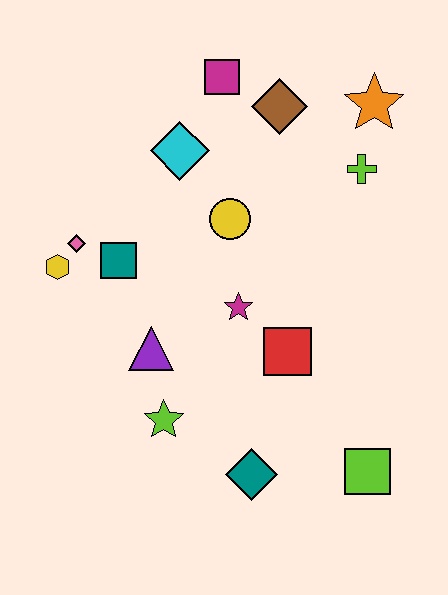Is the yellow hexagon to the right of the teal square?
No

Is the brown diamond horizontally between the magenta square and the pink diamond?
No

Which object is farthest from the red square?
The magenta square is farthest from the red square.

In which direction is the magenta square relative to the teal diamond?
The magenta square is above the teal diamond.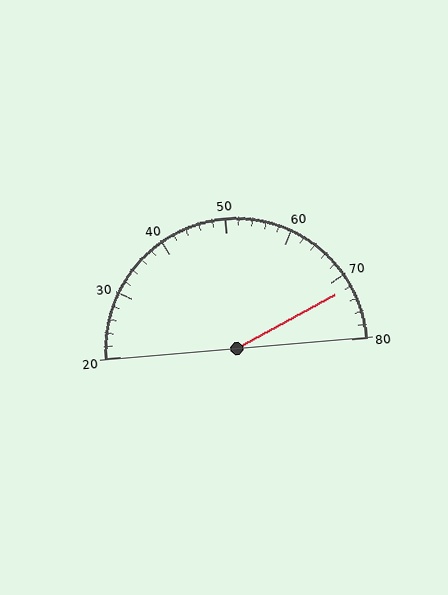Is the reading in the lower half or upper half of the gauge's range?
The reading is in the upper half of the range (20 to 80).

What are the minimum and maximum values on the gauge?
The gauge ranges from 20 to 80.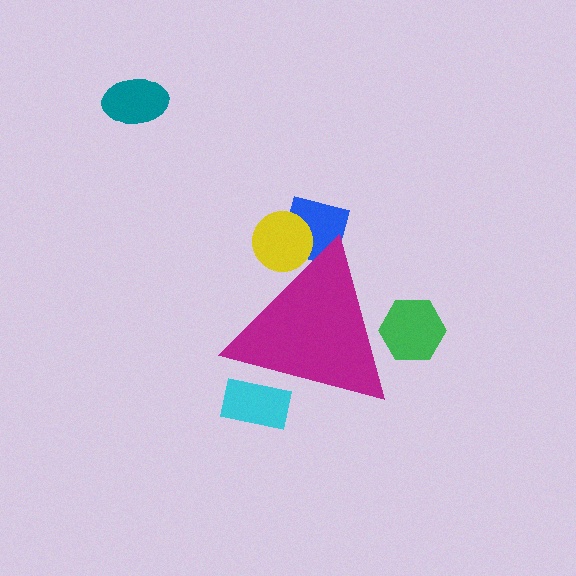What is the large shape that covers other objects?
A magenta triangle.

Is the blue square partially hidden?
Yes, the blue square is partially hidden behind the magenta triangle.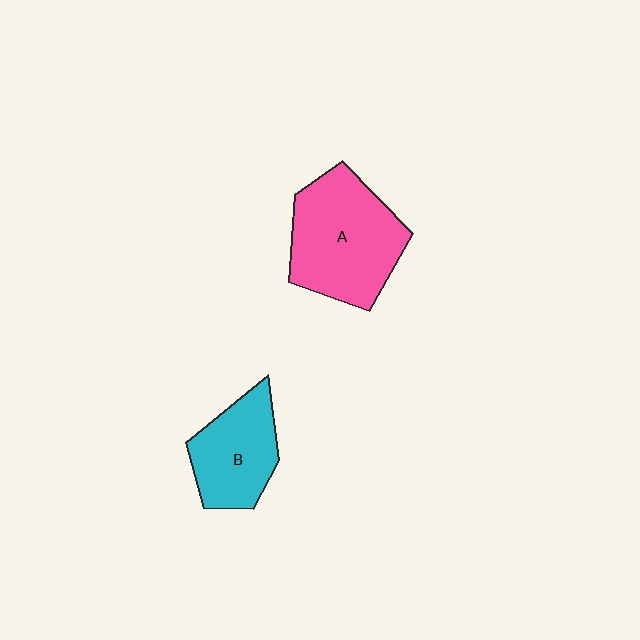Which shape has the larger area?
Shape A (pink).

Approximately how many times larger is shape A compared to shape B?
Approximately 1.5 times.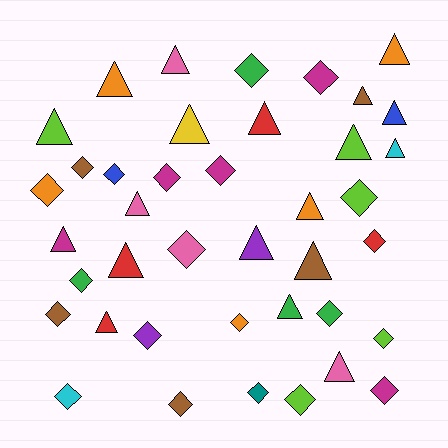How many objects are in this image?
There are 40 objects.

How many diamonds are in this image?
There are 21 diamonds.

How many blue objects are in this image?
There are 2 blue objects.